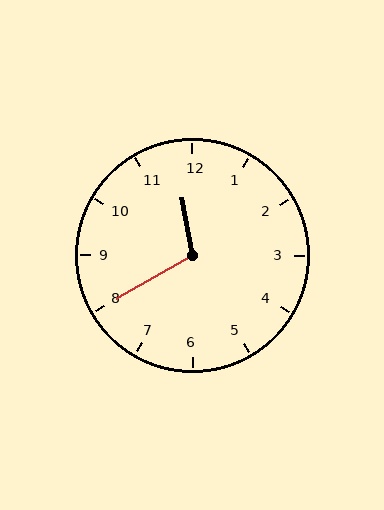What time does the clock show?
11:40.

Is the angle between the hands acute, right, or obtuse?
It is obtuse.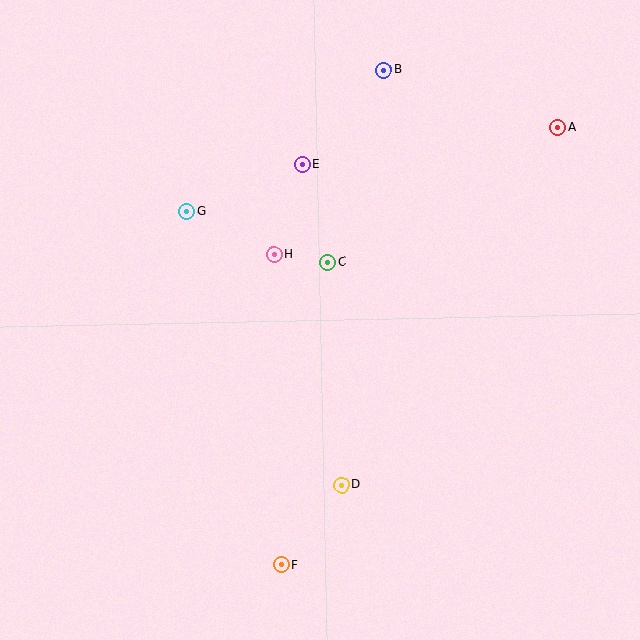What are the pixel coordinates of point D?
Point D is at (342, 485).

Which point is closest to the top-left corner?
Point G is closest to the top-left corner.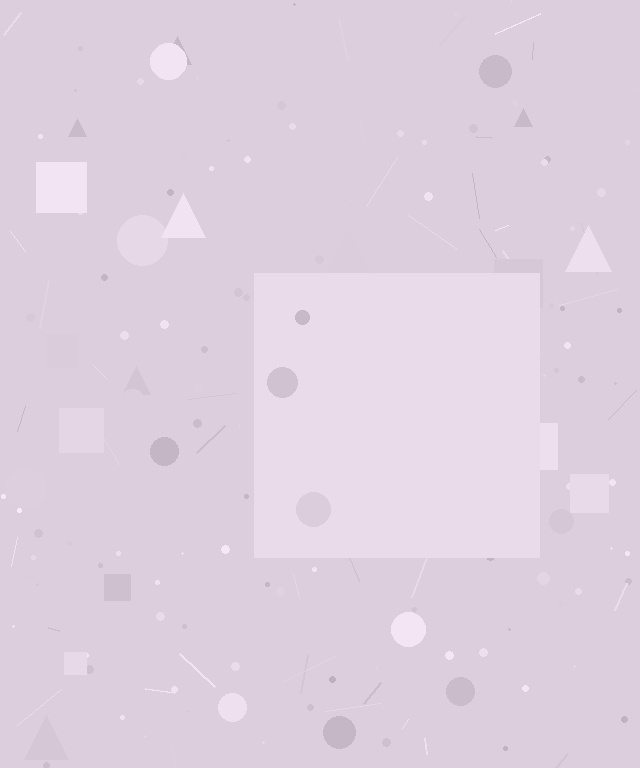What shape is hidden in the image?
A square is hidden in the image.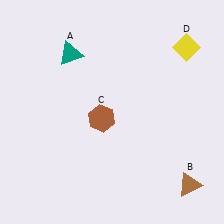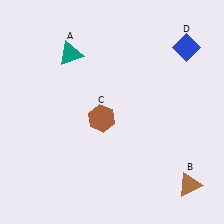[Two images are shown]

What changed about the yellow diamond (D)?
In Image 1, D is yellow. In Image 2, it changed to blue.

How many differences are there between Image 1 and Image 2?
There is 1 difference between the two images.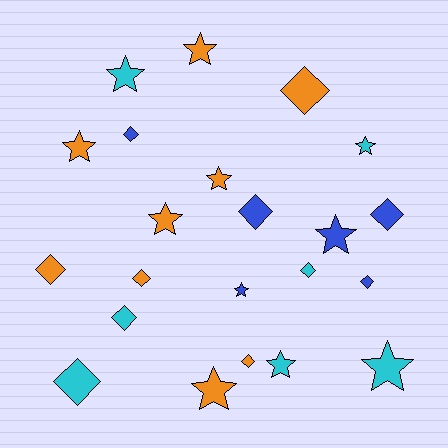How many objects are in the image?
There are 22 objects.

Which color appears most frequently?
Orange, with 9 objects.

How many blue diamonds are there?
There are 4 blue diamonds.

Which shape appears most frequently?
Diamond, with 11 objects.